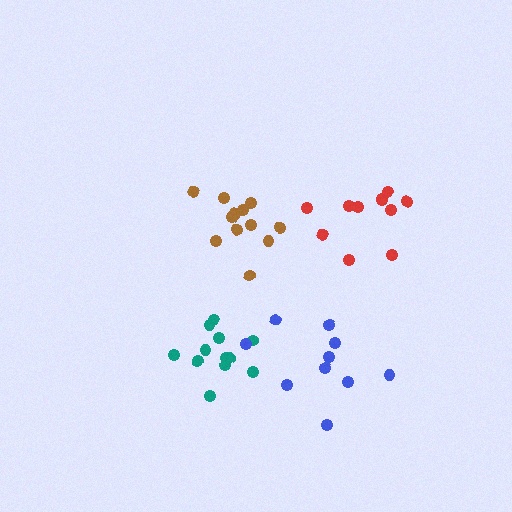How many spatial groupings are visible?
There are 4 spatial groupings.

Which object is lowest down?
The blue cluster is bottommost.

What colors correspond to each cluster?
The clusters are colored: teal, blue, brown, red.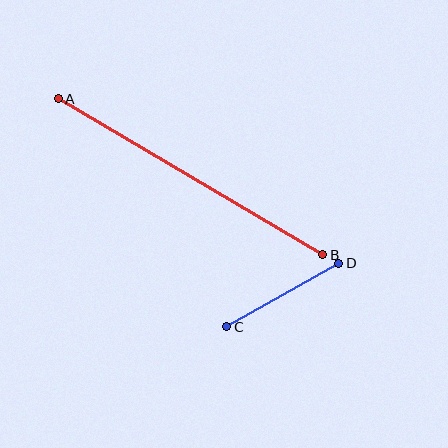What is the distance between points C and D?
The distance is approximately 129 pixels.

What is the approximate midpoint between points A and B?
The midpoint is at approximately (191, 177) pixels.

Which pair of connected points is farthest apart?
Points A and B are farthest apart.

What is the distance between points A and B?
The distance is approximately 307 pixels.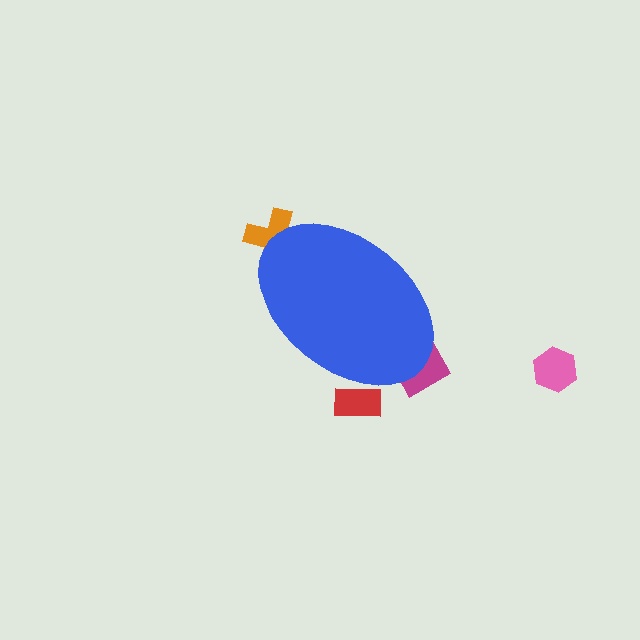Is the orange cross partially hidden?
Yes, the orange cross is partially hidden behind the blue ellipse.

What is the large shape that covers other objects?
A blue ellipse.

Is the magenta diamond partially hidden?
Yes, the magenta diamond is partially hidden behind the blue ellipse.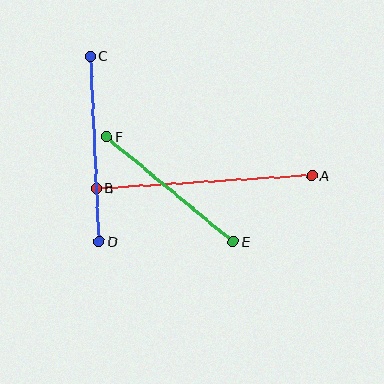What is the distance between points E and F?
The distance is approximately 165 pixels.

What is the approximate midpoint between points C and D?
The midpoint is at approximately (95, 149) pixels.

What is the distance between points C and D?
The distance is approximately 185 pixels.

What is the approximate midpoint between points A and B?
The midpoint is at approximately (204, 182) pixels.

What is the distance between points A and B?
The distance is approximately 216 pixels.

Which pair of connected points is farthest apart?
Points A and B are farthest apart.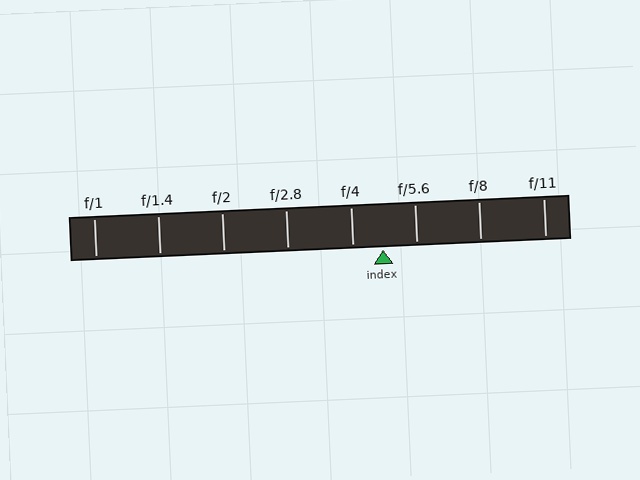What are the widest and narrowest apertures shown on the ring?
The widest aperture shown is f/1 and the narrowest is f/11.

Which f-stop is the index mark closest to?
The index mark is closest to f/4.